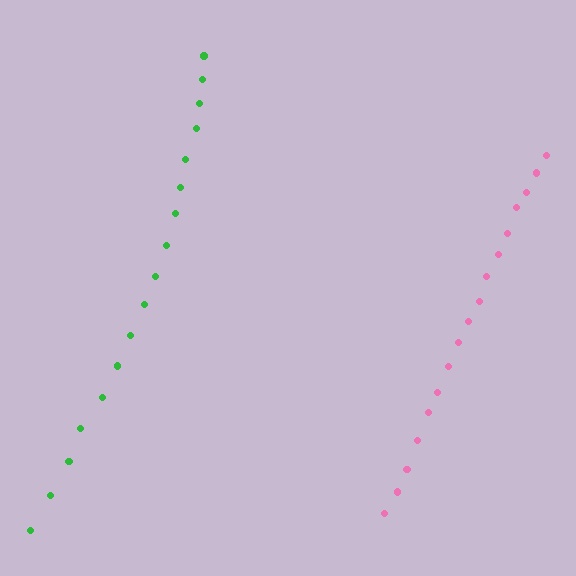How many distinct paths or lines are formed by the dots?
There are 2 distinct paths.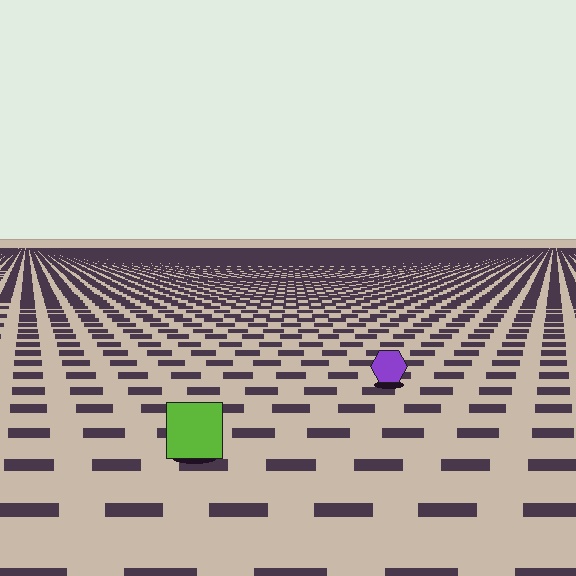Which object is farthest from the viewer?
The purple hexagon is farthest from the viewer. It appears smaller and the ground texture around it is denser.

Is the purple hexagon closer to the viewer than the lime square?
No. The lime square is closer — you can tell from the texture gradient: the ground texture is coarser near it.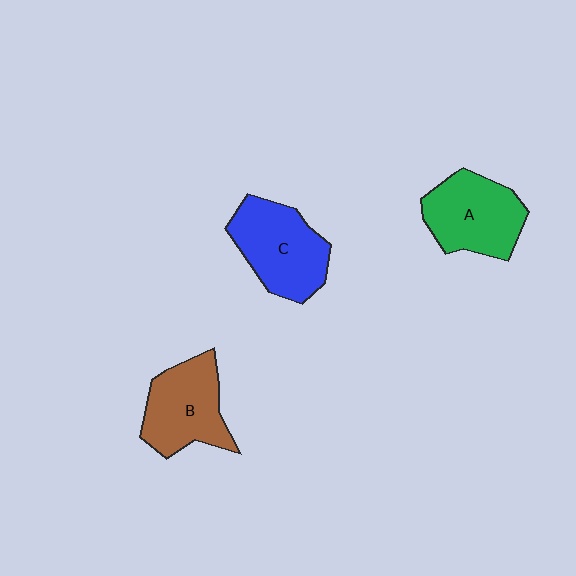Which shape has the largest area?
Shape C (blue).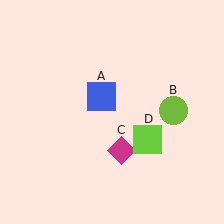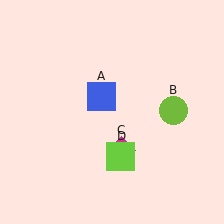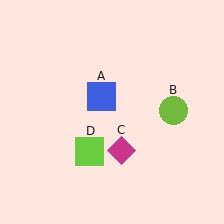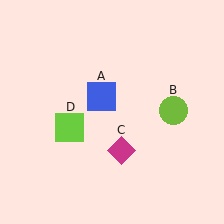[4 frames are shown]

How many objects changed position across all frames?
1 object changed position: lime square (object D).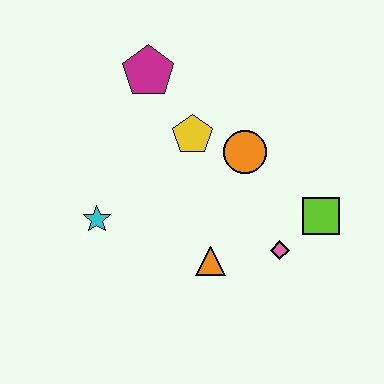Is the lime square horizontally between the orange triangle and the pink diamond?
No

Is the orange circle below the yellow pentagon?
Yes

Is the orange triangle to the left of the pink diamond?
Yes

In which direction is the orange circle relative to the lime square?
The orange circle is to the left of the lime square.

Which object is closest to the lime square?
The pink diamond is closest to the lime square.